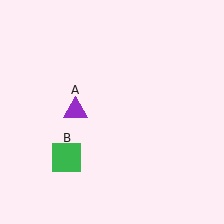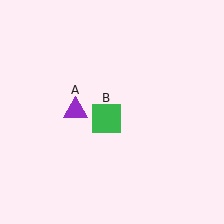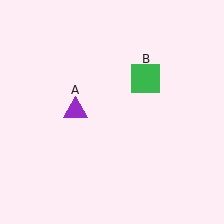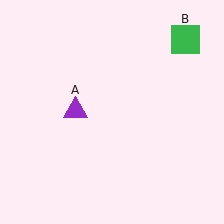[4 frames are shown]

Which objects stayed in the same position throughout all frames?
Purple triangle (object A) remained stationary.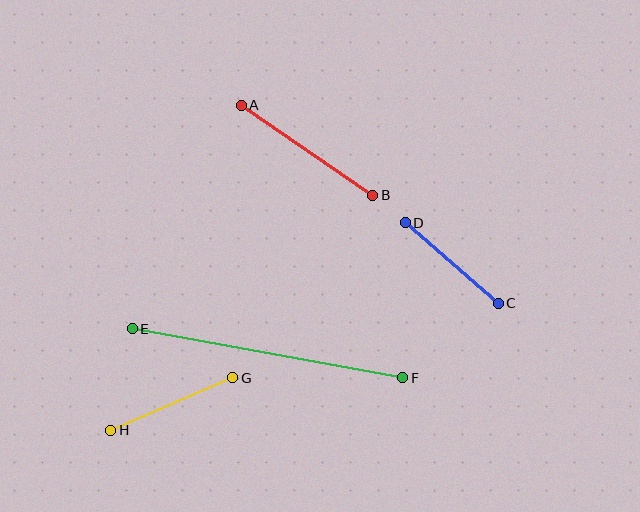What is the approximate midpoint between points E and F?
The midpoint is at approximately (267, 353) pixels.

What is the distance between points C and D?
The distance is approximately 123 pixels.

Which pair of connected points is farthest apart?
Points E and F are farthest apart.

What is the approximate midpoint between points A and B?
The midpoint is at approximately (307, 150) pixels.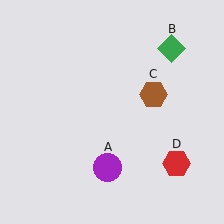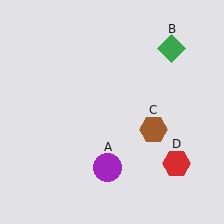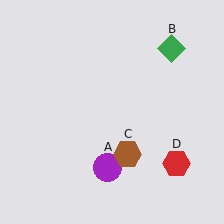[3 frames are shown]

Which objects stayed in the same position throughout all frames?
Purple circle (object A) and green diamond (object B) and red hexagon (object D) remained stationary.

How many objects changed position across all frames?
1 object changed position: brown hexagon (object C).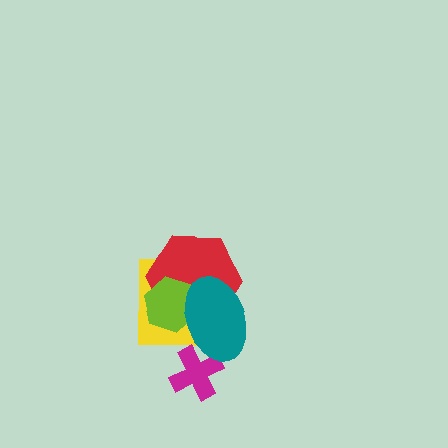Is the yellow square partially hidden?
Yes, it is partially covered by another shape.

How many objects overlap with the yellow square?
3 objects overlap with the yellow square.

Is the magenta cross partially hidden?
Yes, it is partially covered by another shape.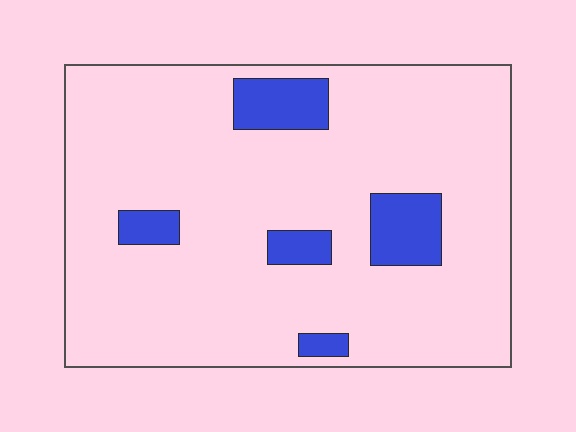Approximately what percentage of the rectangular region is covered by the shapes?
Approximately 10%.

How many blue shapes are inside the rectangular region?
5.